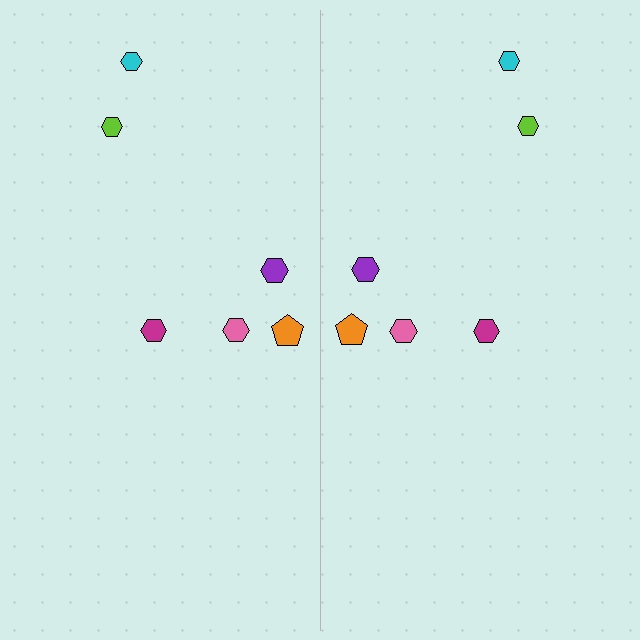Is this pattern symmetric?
Yes, this pattern has bilateral (reflection) symmetry.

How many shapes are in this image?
There are 12 shapes in this image.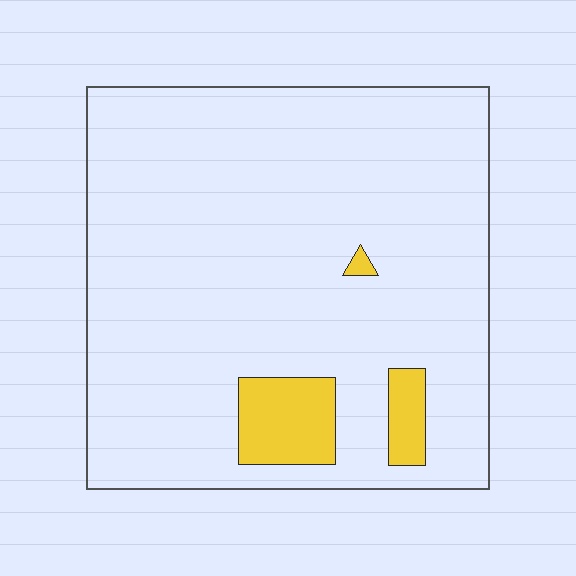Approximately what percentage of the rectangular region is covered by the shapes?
Approximately 10%.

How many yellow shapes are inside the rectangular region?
3.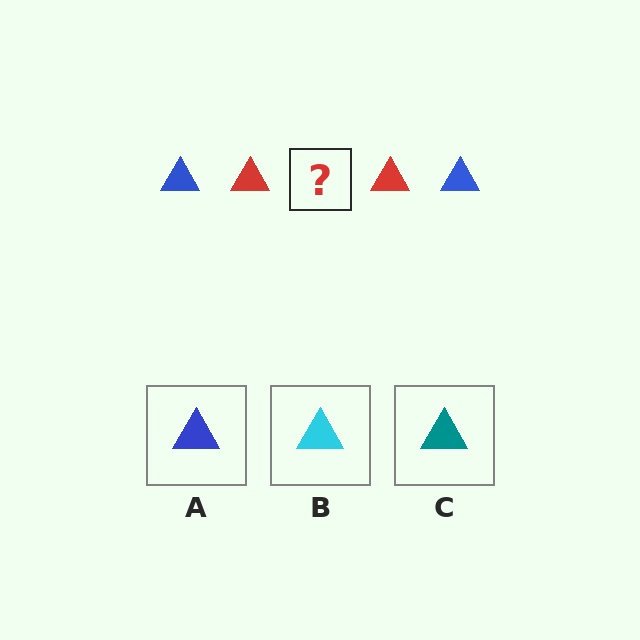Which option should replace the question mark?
Option A.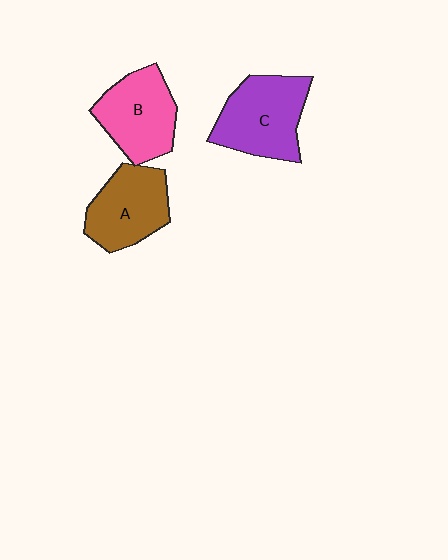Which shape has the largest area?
Shape C (purple).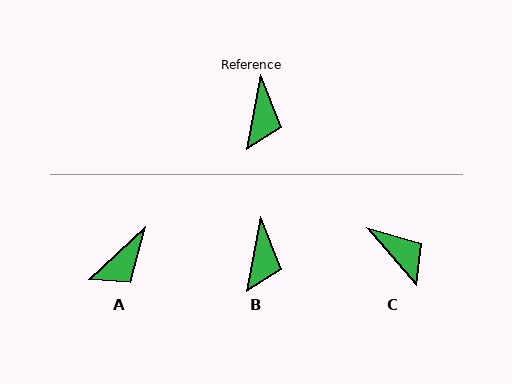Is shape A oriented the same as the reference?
No, it is off by about 37 degrees.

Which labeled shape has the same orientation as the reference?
B.